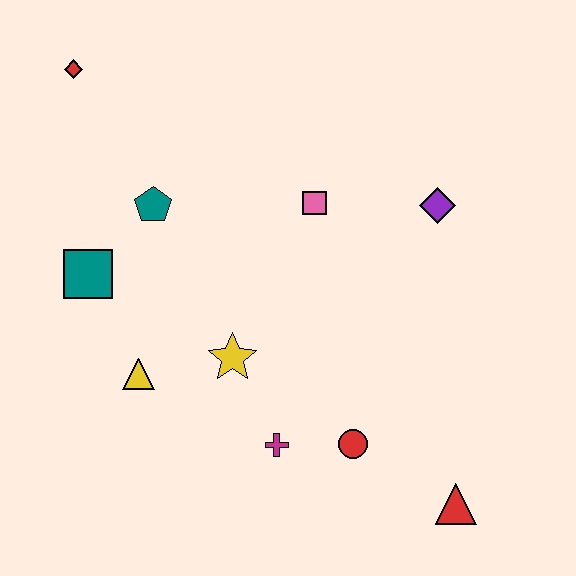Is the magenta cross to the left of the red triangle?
Yes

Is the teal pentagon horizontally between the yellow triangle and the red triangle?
Yes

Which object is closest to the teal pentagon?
The teal square is closest to the teal pentagon.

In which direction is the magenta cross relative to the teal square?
The magenta cross is to the right of the teal square.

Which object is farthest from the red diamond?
The red triangle is farthest from the red diamond.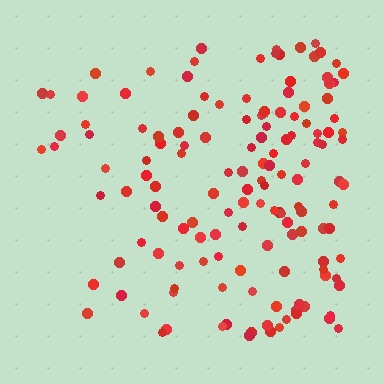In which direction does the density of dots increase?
From left to right, with the right side densest.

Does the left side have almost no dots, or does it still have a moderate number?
Still a moderate number, just noticeably fewer than the right.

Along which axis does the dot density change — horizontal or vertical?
Horizontal.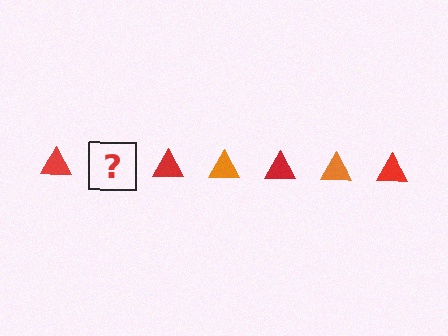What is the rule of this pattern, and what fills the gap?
The rule is that the pattern cycles through red, orange triangles. The gap should be filled with an orange triangle.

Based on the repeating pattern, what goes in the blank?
The blank should be an orange triangle.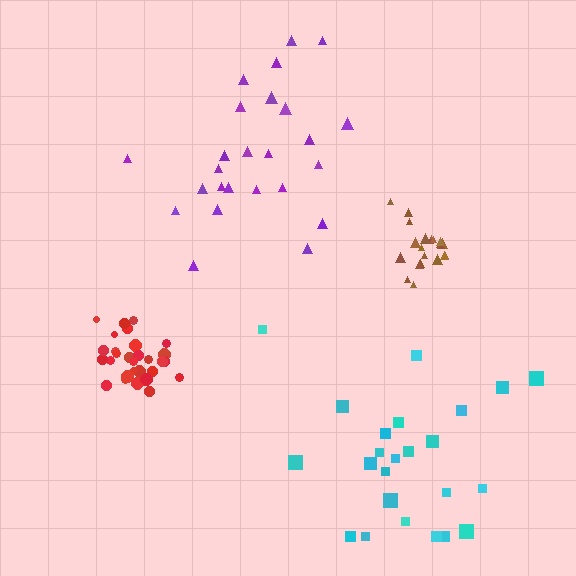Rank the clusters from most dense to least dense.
red, brown, purple, cyan.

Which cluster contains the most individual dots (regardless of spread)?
Red (31).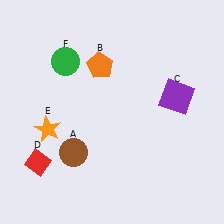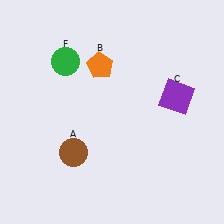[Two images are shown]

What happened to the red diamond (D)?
The red diamond (D) was removed in Image 2. It was in the bottom-left area of Image 1.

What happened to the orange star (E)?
The orange star (E) was removed in Image 2. It was in the bottom-left area of Image 1.